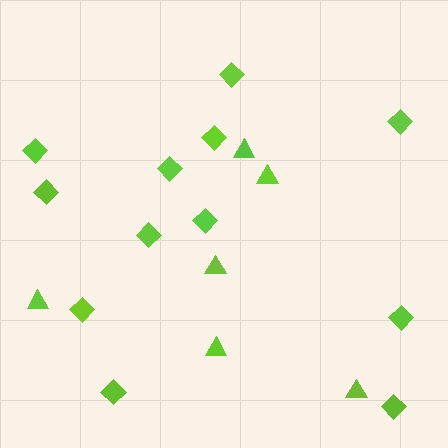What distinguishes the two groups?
There are 2 groups: one group of triangles (6) and one group of diamonds (12).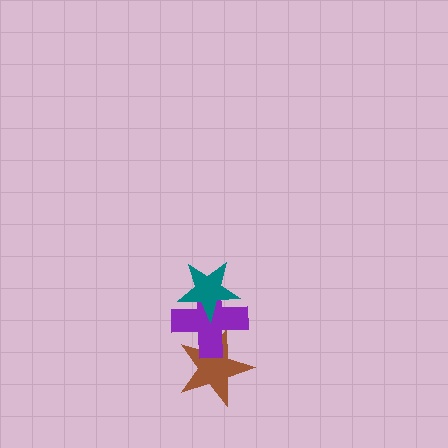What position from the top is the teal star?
The teal star is 1st from the top.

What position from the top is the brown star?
The brown star is 3rd from the top.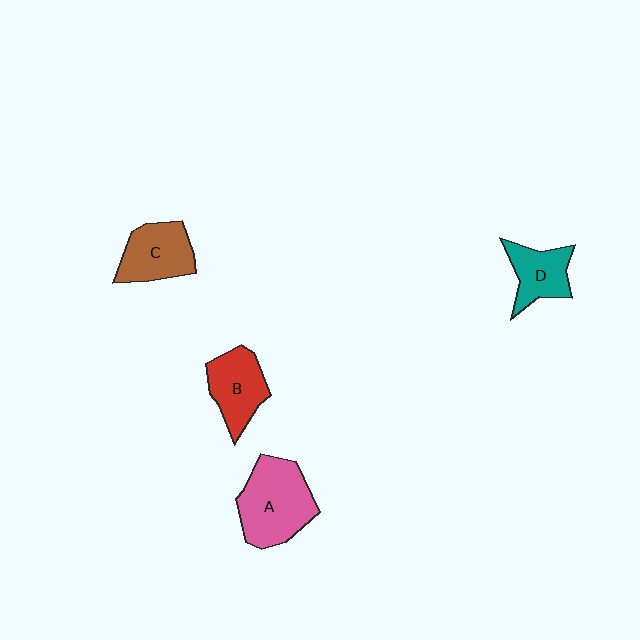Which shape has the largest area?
Shape A (pink).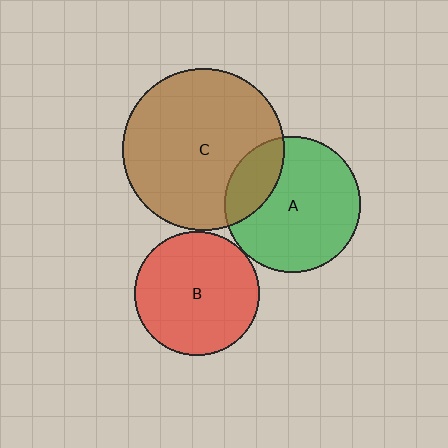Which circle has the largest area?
Circle C (brown).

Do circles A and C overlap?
Yes.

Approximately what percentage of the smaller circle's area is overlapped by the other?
Approximately 20%.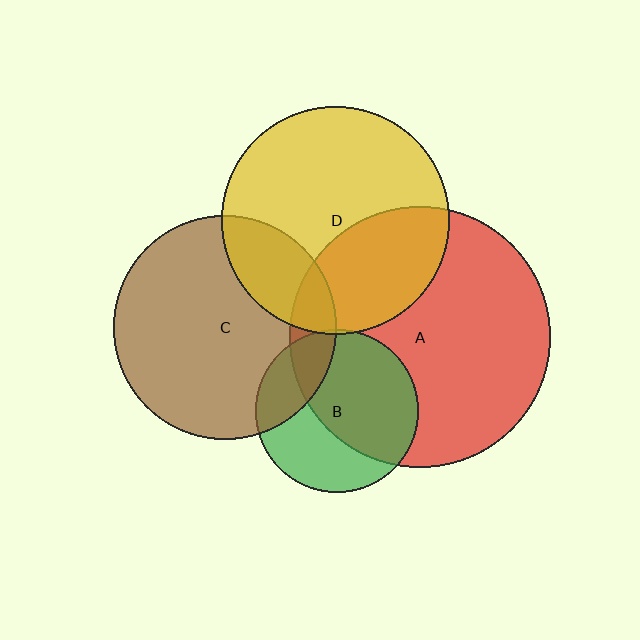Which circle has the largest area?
Circle A (red).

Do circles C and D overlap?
Yes.